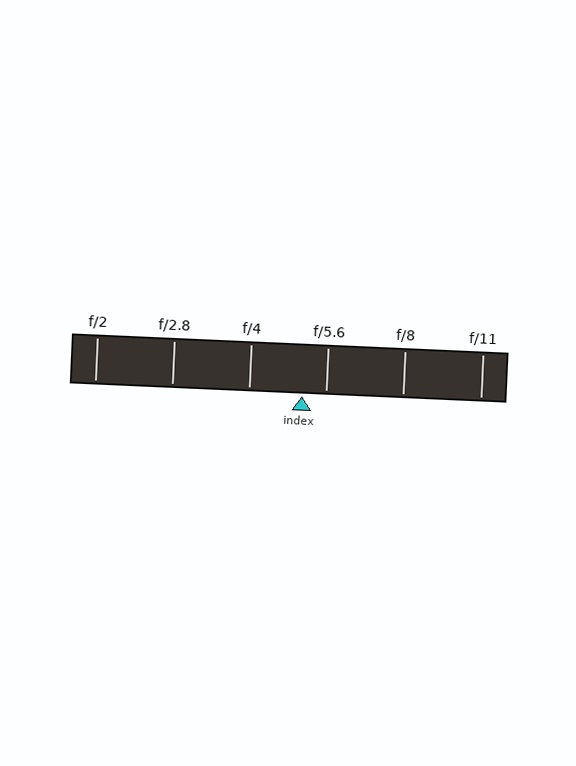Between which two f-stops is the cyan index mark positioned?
The index mark is between f/4 and f/5.6.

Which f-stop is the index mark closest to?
The index mark is closest to f/5.6.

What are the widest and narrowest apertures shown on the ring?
The widest aperture shown is f/2 and the narrowest is f/11.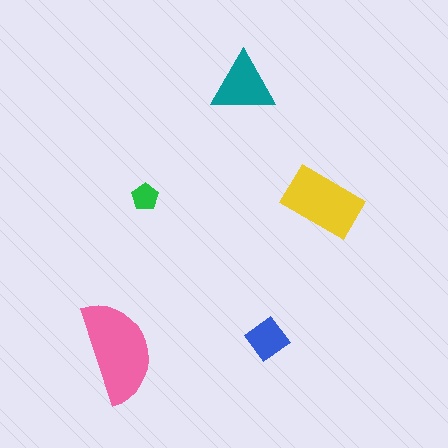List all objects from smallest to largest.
The green pentagon, the blue diamond, the teal triangle, the yellow rectangle, the pink semicircle.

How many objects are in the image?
There are 5 objects in the image.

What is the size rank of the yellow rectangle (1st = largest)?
2nd.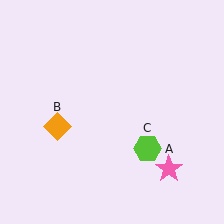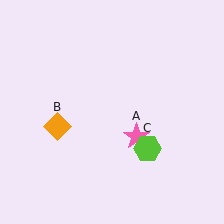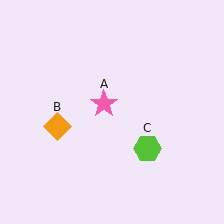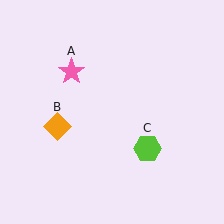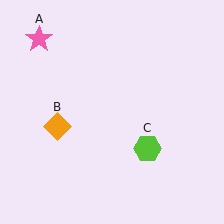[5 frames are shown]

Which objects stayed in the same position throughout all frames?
Orange diamond (object B) and lime hexagon (object C) remained stationary.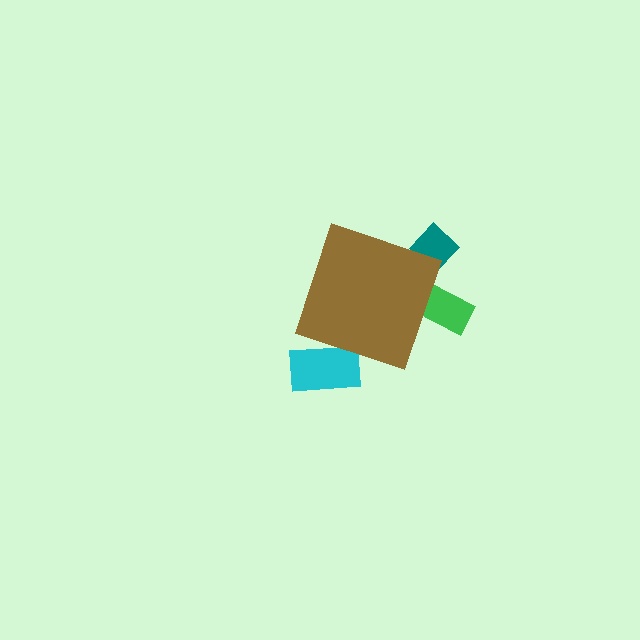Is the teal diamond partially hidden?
Yes, the teal diamond is partially hidden behind the brown diamond.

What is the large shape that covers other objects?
A brown diamond.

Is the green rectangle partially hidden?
Yes, the green rectangle is partially hidden behind the brown diamond.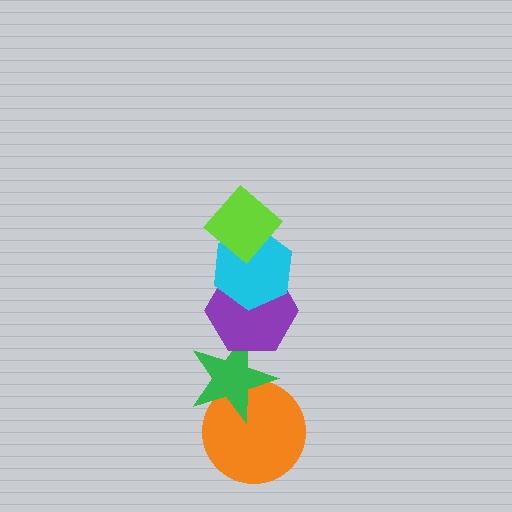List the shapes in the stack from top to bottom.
From top to bottom: the lime diamond, the cyan hexagon, the purple hexagon, the green star, the orange circle.